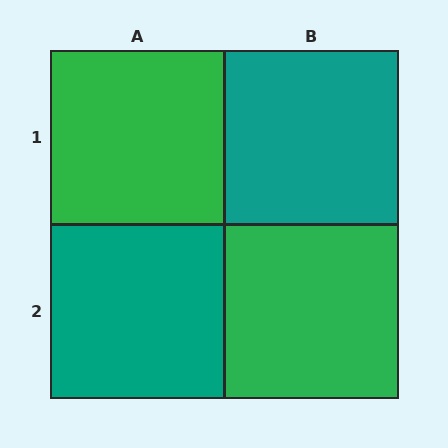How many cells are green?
2 cells are green.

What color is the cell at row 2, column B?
Green.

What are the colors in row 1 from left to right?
Green, teal.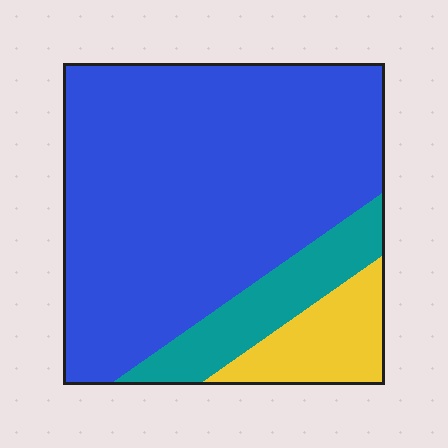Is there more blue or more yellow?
Blue.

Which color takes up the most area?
Blue, at roughly 75%.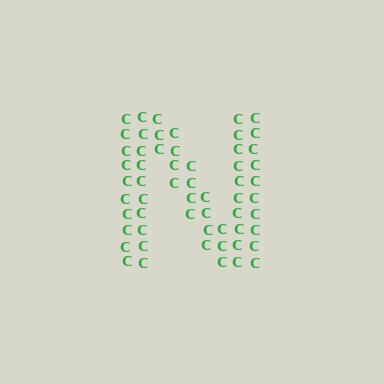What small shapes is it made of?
It is made of small letter C's.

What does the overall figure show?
The overall figure shows the letter N.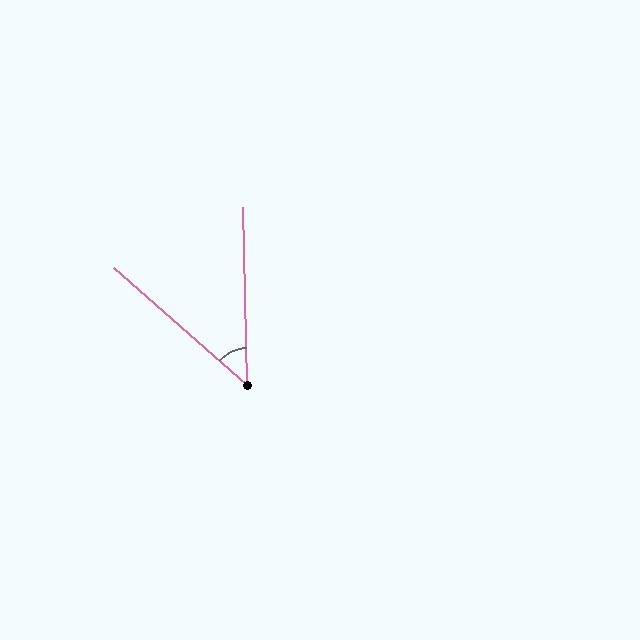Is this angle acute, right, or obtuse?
It is acute.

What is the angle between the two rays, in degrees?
Approximately 47 degrees.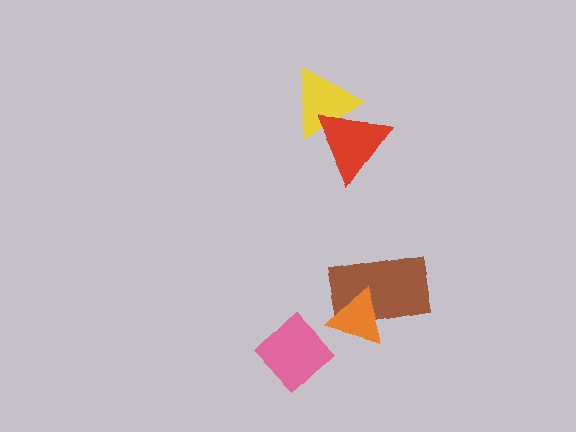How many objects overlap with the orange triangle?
1 object overlaps with the orange triangle.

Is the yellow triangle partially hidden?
Yes, it is partially covered by another shape.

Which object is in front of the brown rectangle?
The orange triangle is in front of the brown rectangle.